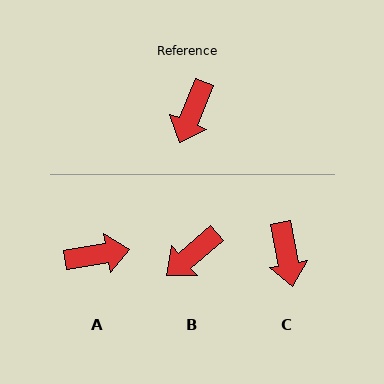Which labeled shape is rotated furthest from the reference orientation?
A, about 122 degrees away.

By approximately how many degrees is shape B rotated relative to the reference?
Approximately 28 degrees clockwise.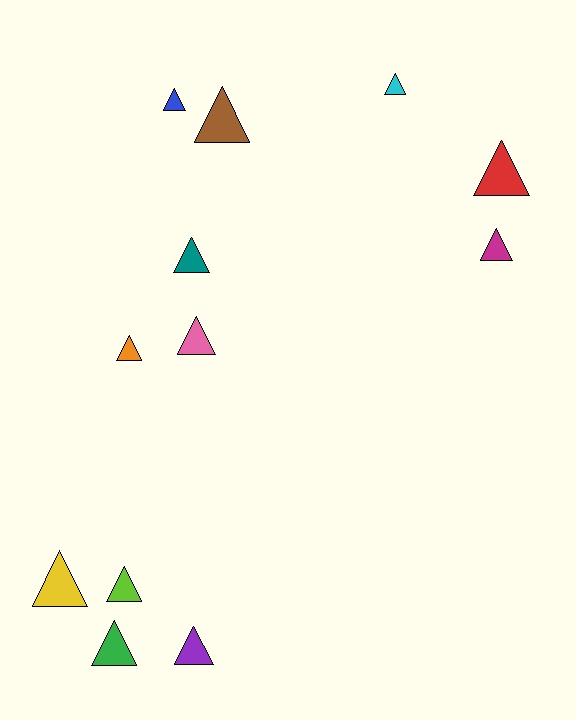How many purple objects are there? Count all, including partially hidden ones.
There is 1 purple object.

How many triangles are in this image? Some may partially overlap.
There are 12 triangles.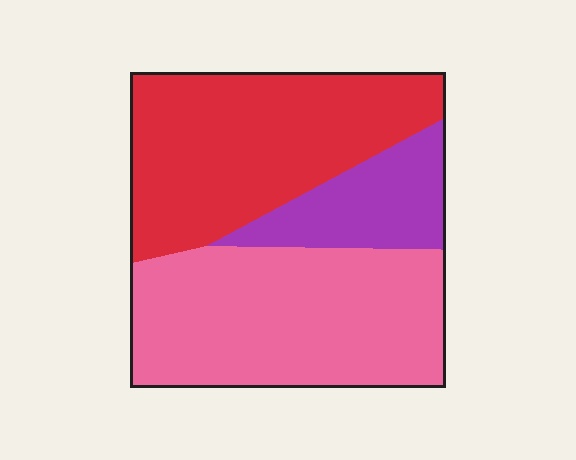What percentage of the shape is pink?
Pink covers about 45% of the shape.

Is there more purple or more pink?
Pink.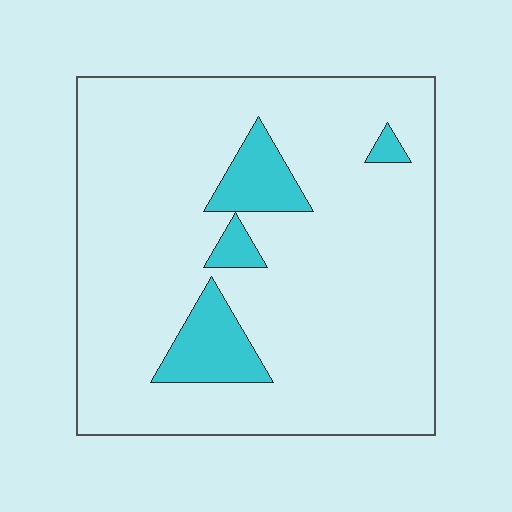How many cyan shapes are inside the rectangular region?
4.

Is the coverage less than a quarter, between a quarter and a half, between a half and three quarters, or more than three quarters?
Less than a quarter.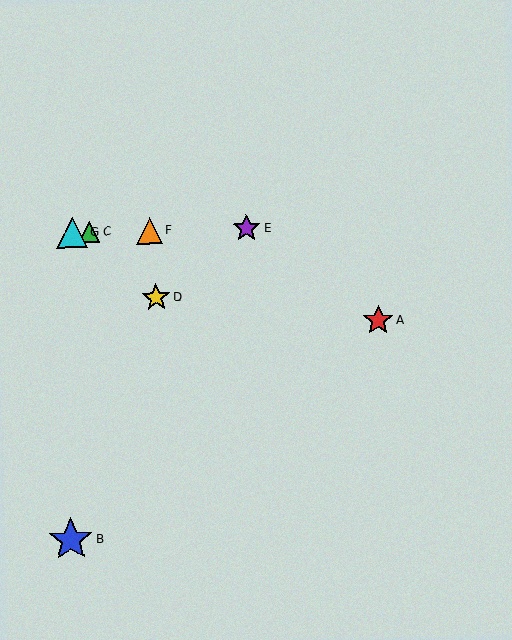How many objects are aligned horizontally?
4 objects (C, E, F, G) are aligned horizontally.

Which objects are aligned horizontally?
Objects C, E, F, G are aligned horizontally.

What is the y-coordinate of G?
Object G is at y≈233.